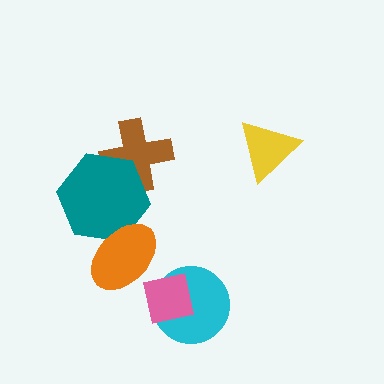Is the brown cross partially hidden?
Yes, it is partially covered by another shape.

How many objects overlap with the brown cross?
1 object overlaps with the brown cross.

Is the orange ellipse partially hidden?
No, no other shape covers it.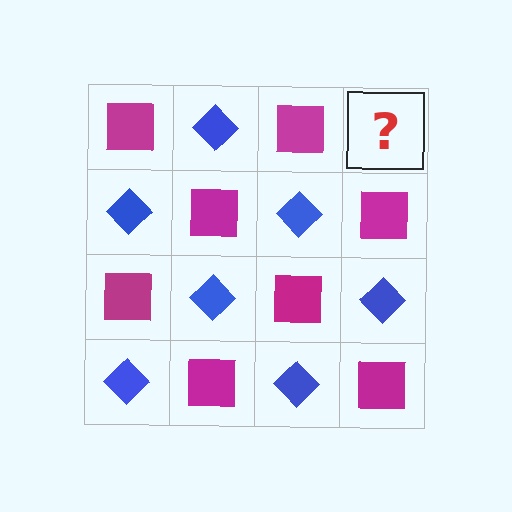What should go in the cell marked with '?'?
The missing cell should contain a blue diamond.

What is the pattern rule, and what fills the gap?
The rule is that it alternates magenta square and blue diamond in a checkerboard pattern. The gap should be filled with a blue diamond.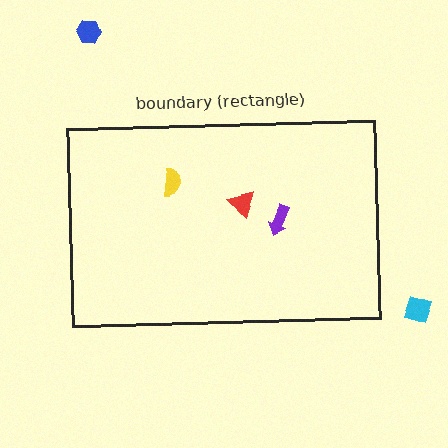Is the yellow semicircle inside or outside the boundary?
Inside.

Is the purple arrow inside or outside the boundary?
Inside.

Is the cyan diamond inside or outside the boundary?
Outside.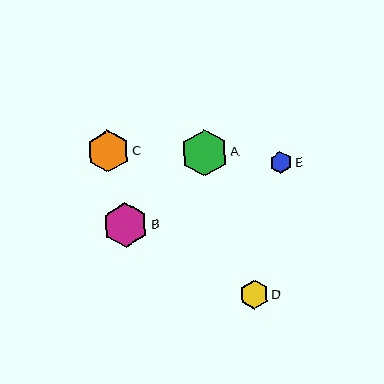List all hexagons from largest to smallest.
From largest to smallest: A, B, C, D, E.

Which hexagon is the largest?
Hexagon A is the largest with a size of approximately 47 pixels.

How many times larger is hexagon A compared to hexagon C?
Hexagon A is approximately 1.1 times the size of hexagon C.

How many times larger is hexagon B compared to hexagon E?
Hexagon B is approximately 2.1 times the size of hexagon E.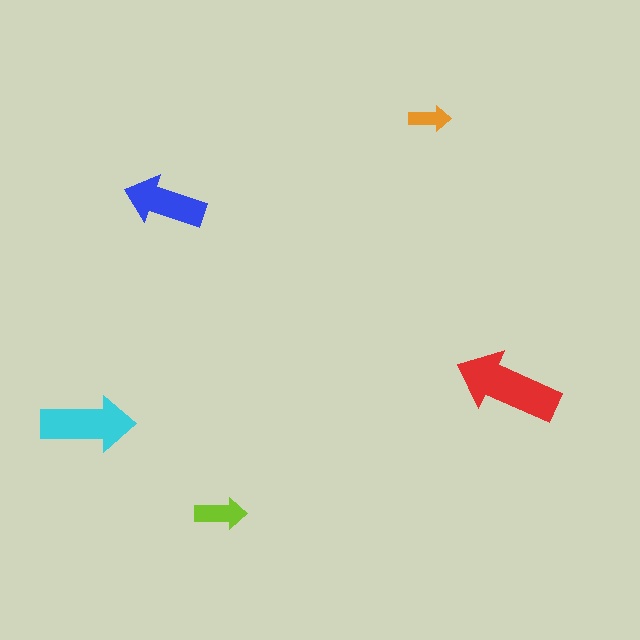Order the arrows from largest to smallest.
the red one, the cyan one, the blue one, the lime one, the orange one.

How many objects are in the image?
There are 5 objects in the image.